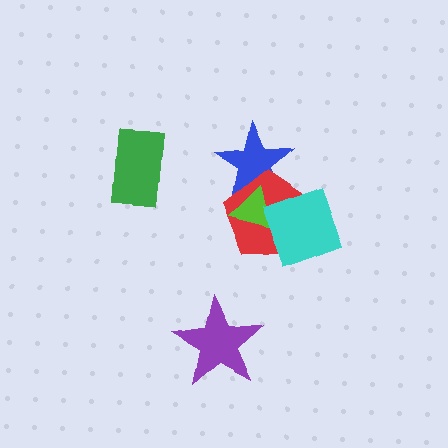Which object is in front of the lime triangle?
The cyan diamond is in front of the lime triangle.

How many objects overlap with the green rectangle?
0 objects overlap with the green rectangle.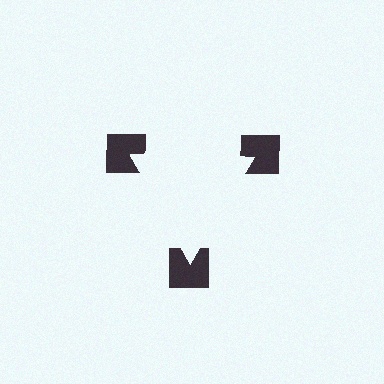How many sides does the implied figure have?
3 sides.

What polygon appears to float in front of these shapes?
An illusory triangle — its edges are inferred from the aligned wedge cuts in the notched squares, not physically drawn.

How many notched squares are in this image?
There are 3 — one at each vertex of the illusory triangle.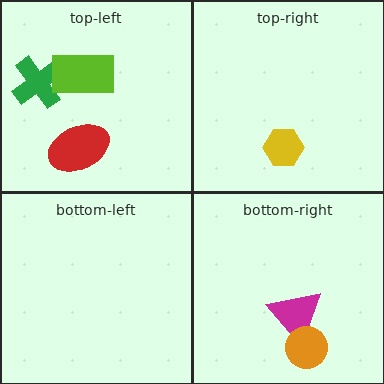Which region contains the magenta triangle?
The bottom-right region.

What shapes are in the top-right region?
The yellow hexagon.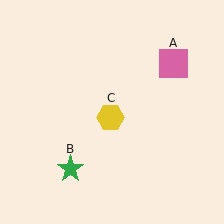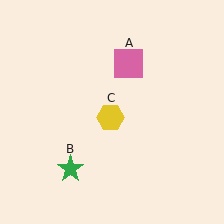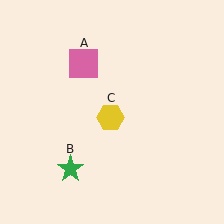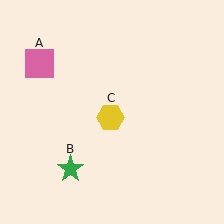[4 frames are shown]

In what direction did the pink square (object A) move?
The pink square (object A) moved left.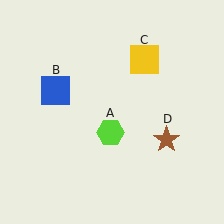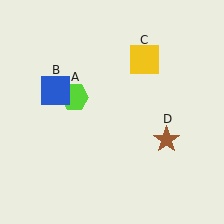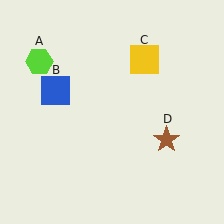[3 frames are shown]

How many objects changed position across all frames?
1 object changed position: lime hexagon (object A).